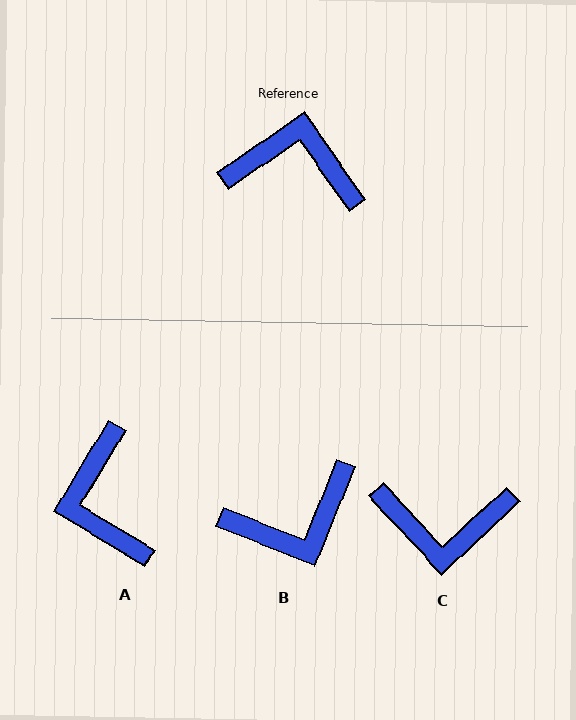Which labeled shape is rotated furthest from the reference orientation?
C, about 172 degrees away.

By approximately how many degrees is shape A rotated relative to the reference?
Approximately 114 degrees counter-clockwise.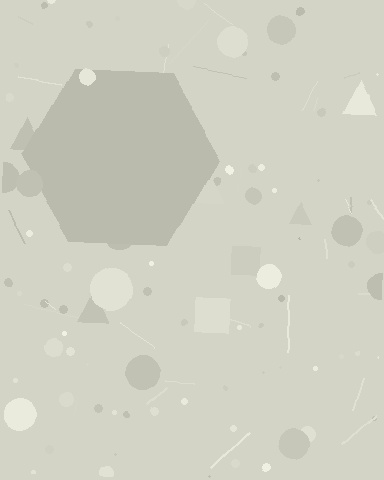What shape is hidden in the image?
A hexagon is hidden in the image.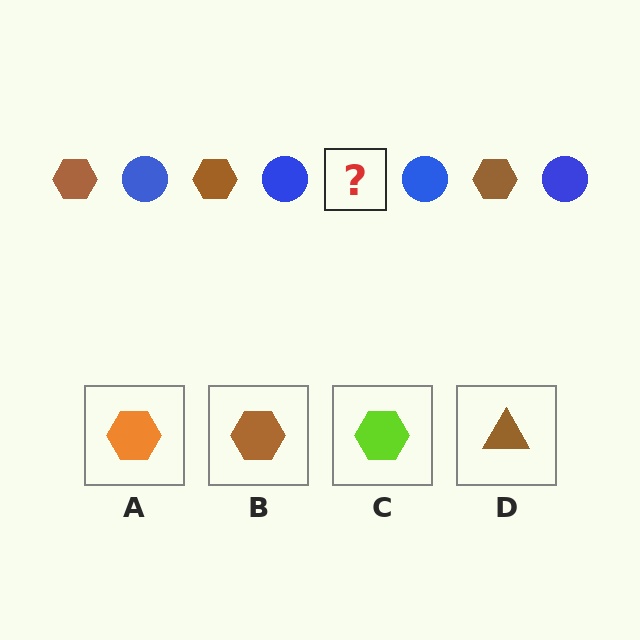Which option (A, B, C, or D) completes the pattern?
B.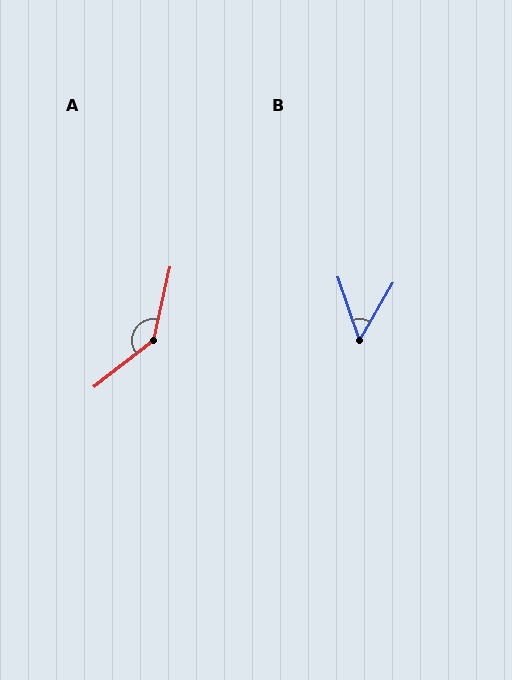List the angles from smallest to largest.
B (49°), A (140°).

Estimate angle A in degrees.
Approximately 140 degrees.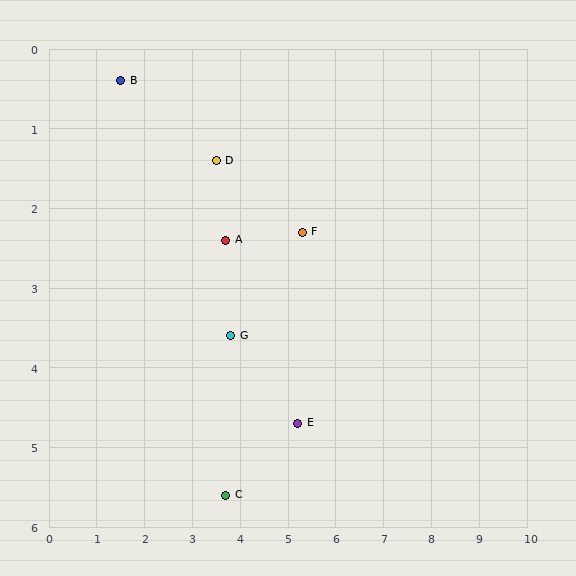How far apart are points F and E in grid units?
Points F and E are about 2.4 grid units apart.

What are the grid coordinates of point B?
Point B is at approximately (1.5, 0.4).